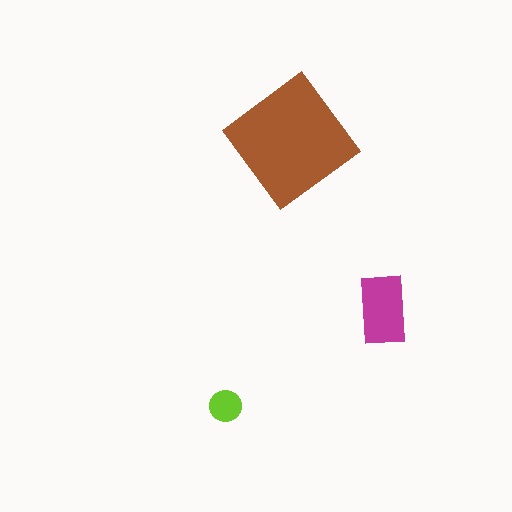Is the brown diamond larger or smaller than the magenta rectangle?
Larger.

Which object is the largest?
The brown diamond.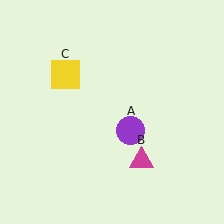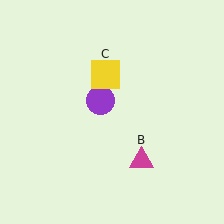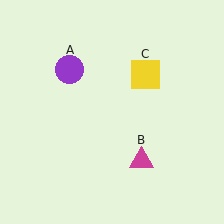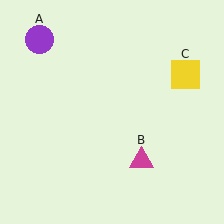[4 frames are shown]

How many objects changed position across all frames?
2 objects changed position: purple circle (object A), yellow square (object C).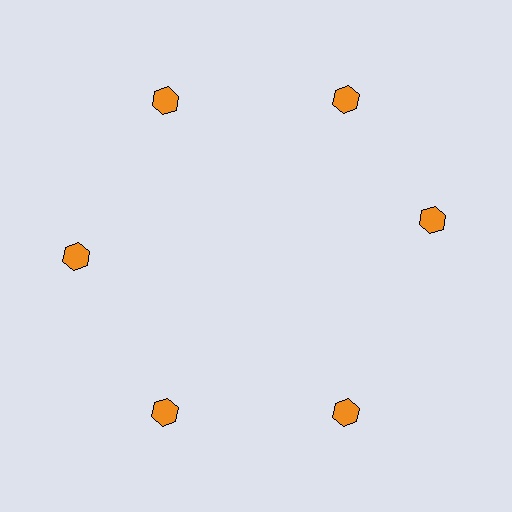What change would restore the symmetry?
The symmetry would be restored by rotating it back into even spacing with its neighbors so that all 6 hexagons sit at equal angles and equal distance from the center.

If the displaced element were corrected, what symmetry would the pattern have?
It would have 6-fold rotational symmetry — the pattern would map onto itself every 60 degrees.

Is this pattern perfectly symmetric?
No. The 6 orange hexagons are arranged in a ring, but one element near the 3 o'clock position is rotated out of alignment along the ring, breaking the 6-fold rotational symmetry.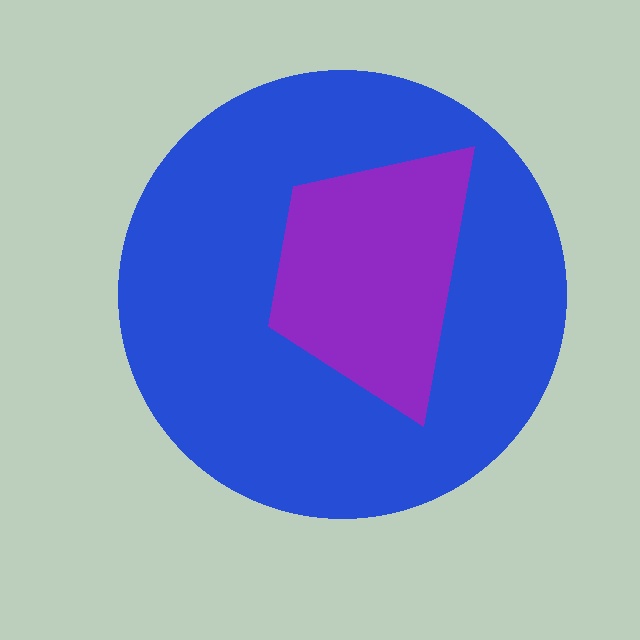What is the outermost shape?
The blue circle.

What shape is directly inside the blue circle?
The purple trapezoid.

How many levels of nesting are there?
2.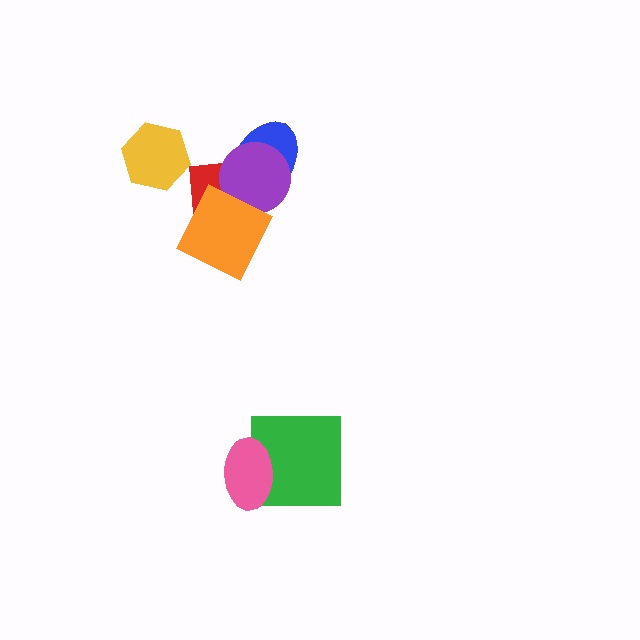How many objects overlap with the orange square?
2 objects overlap with the orange square.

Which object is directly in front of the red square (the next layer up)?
The purple circle is directly in front of the red square.